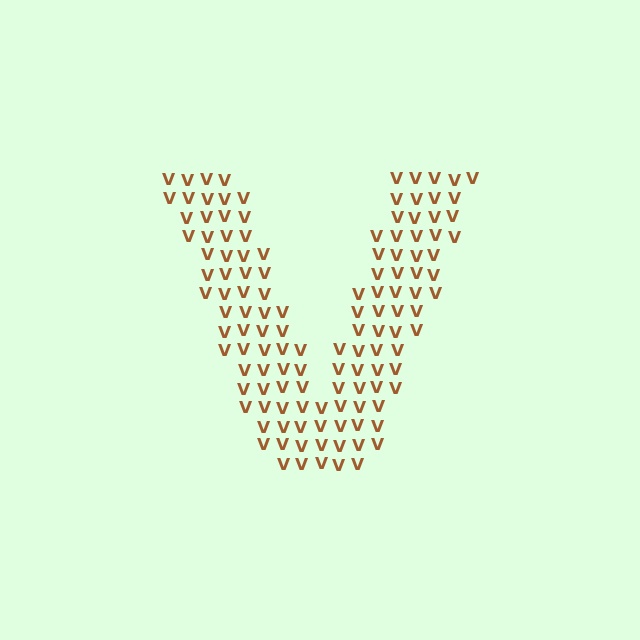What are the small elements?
The small elements are letter V's.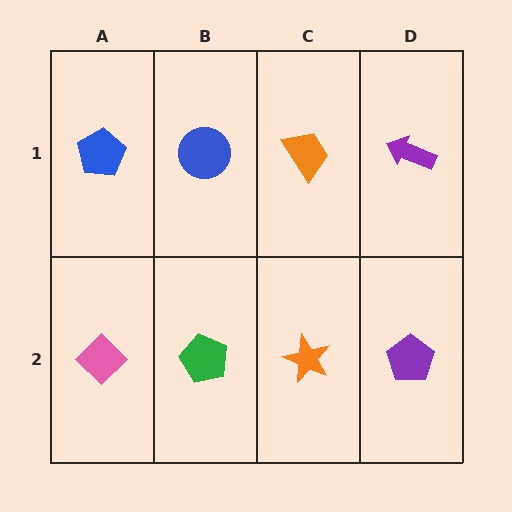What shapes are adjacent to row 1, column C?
An orange star (row 2, column C), a blue circle (row 1, column B), a purple arrow (row 1, column D).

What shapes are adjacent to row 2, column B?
A blue circle (row 1, column B), a pink diamond (row 2, column A), an orange star (row 2, column C).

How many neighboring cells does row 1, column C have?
3.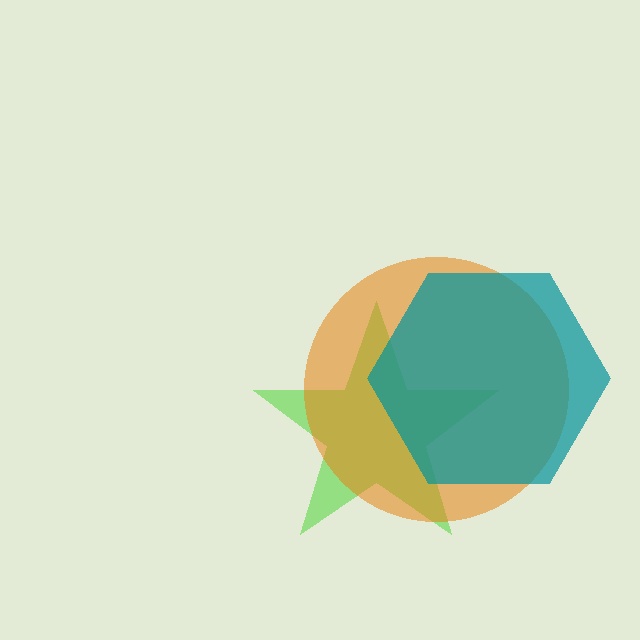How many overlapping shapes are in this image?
There are 3 overlapping shapes in the image.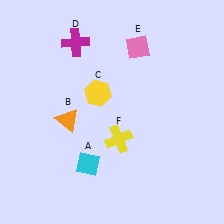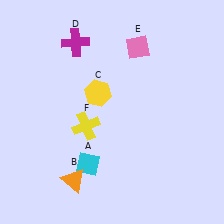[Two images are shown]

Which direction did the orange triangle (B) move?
The orange triangle (B) moved down.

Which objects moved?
The objects that moved are: the orange triangle (B), the yellow cross (F).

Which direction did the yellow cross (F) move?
The yellow cross (F) moved left.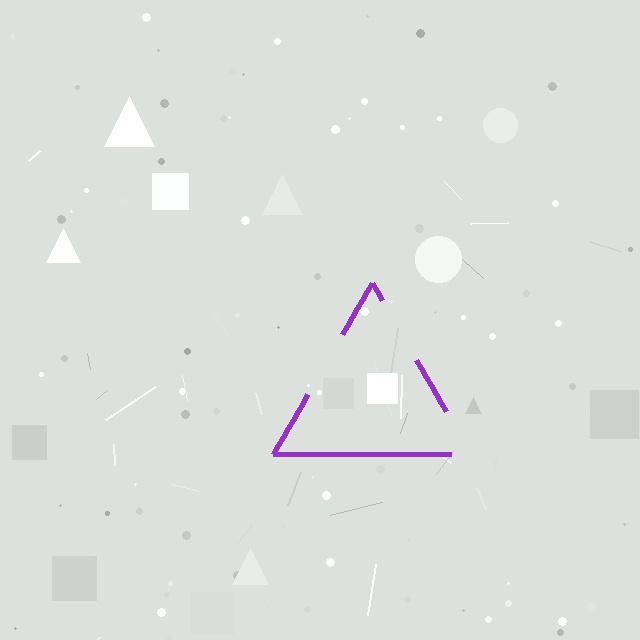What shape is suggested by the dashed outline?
The dashed outline suggests a triangle.